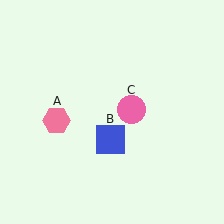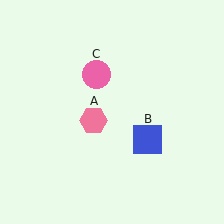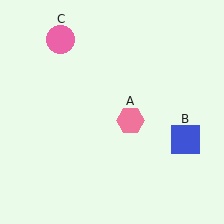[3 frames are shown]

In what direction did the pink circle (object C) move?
The pink circle (object C) moved up and to the left.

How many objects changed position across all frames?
3 objects changed position: pink hexagon (object A), blue square (object B), pink circle (object C).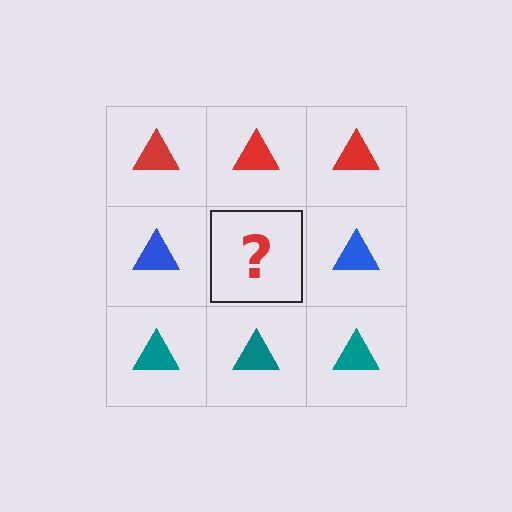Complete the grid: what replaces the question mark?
The question mark should be replaced with a blue triangle.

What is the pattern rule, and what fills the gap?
The rule is that each row has a consistent color. The gap should be filled with a blue triangle.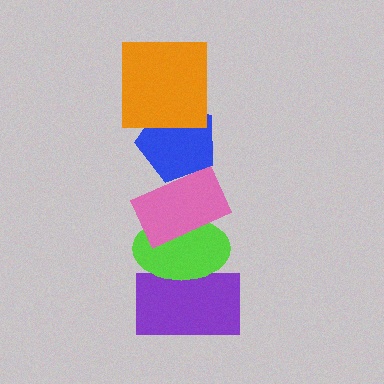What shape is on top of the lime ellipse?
The pink rectangle is on top of the lime ellipse.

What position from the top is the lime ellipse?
The lime ellipse is 4th from the top.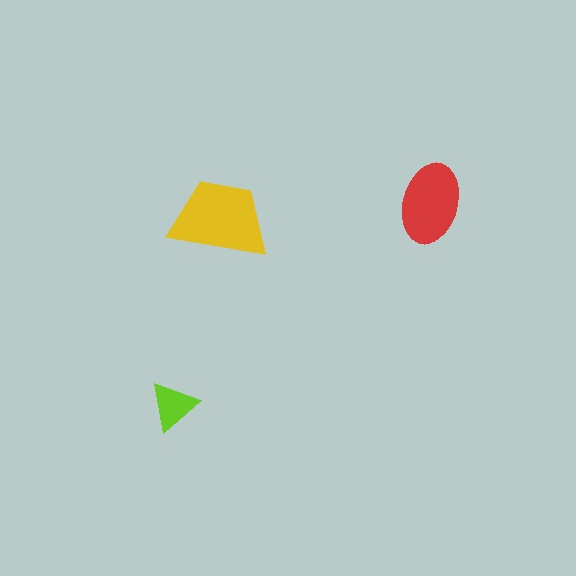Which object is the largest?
The yellow trapezoid.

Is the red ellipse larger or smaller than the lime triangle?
Larger.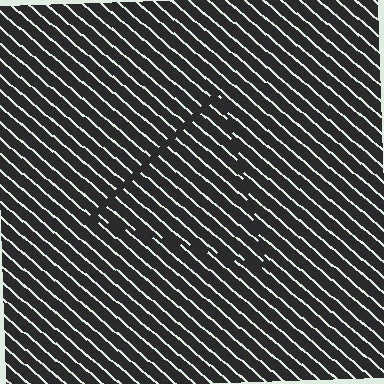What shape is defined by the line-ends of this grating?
An illusory triangle. The interior of the shape contains the same grating, shifted by half a period — the contour is defined by the phase discontinuity where line-ends from the inner and outer gratings abut.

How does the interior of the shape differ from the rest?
The interior of the shape contains the same grating, shifted by half a period — the contour is defined by the phase discontinuity where line-ends from the inner and outer gratings abut.